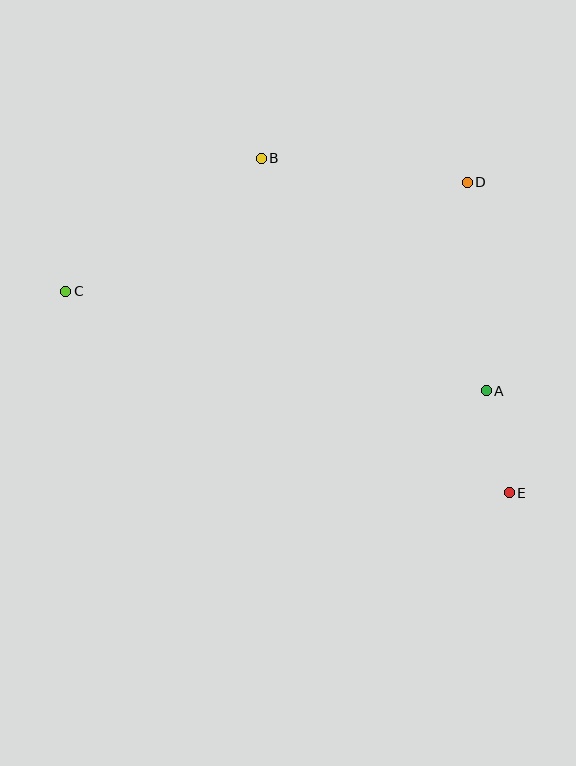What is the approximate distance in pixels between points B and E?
The distance between B and E is approximately 417 pixels.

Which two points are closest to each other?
Points A and E are closest to each other.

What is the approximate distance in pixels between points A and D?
The distance between A and D is approximately 209 pixels.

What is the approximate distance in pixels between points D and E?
The distance between D and E is approximately 314 pixels.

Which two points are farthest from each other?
Points C and E are farthest from each other.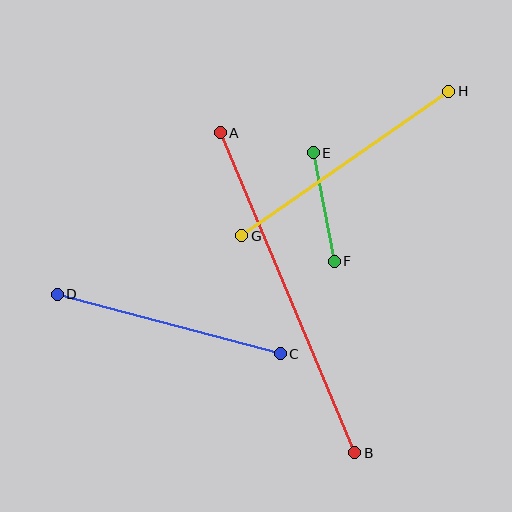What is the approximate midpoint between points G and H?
The midpoint is at approximately (345, 164) pixels.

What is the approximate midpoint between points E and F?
The midpoint is at approximately (324, 207) pixels.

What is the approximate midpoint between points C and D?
The midpoint is at approximately (169, 324) pixels.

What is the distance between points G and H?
The distance is approximately 253 pixels.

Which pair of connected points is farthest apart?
Points A and B are farthest apart.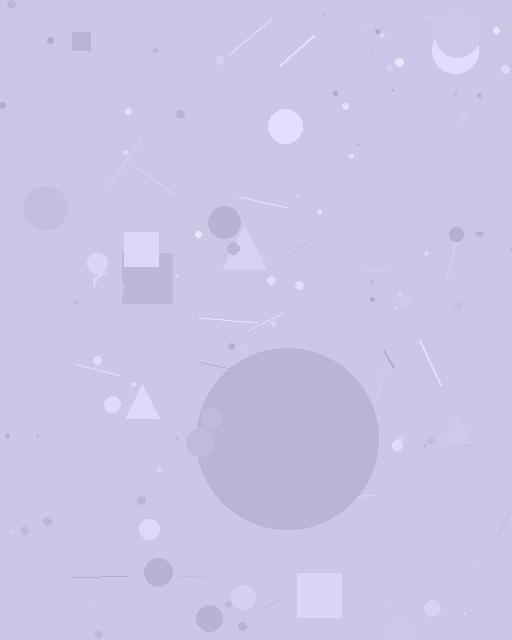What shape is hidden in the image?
A circle is hidden in the image.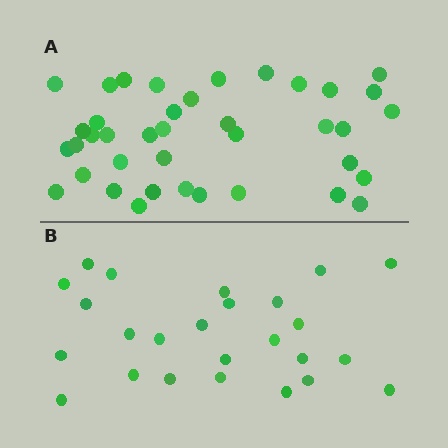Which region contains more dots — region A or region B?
Region A (the top region) has more dots.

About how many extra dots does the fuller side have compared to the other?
Region A has approximately 15 more dots than region B.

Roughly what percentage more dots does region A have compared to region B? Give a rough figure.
About 55% more.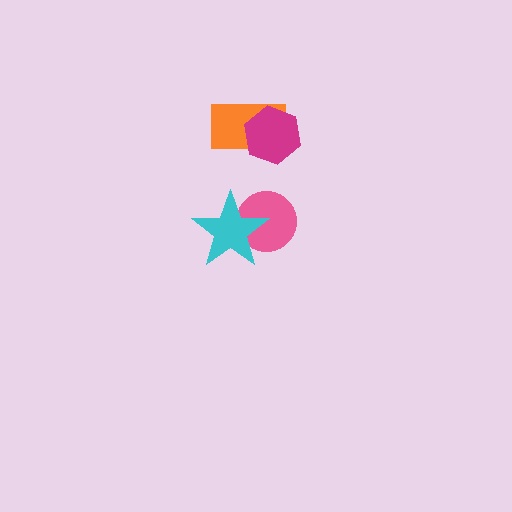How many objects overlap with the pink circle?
1 object overlaps with the pink circle.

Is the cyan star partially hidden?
No, no other shape covers it.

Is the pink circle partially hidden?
Yes, it is partially covered by another shape.